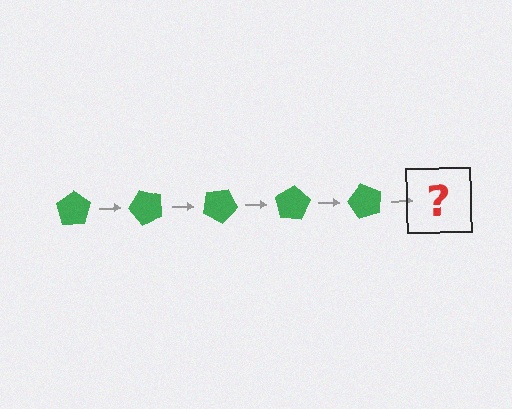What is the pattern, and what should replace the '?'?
The pattern is that the pentagon rotates 50 degrees each step. The '?' should be a green pentagon rotated 250 degrees.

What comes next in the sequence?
The next element should be a green pentagon rotated 250 degrees.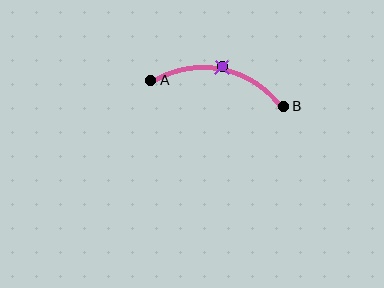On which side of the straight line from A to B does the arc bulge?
The arc bulges above the straight line connecting A and B.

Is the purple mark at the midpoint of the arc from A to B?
Yes. The purple mark lies on the arc at equal arc-length from both A and B — it is the arc midpoint.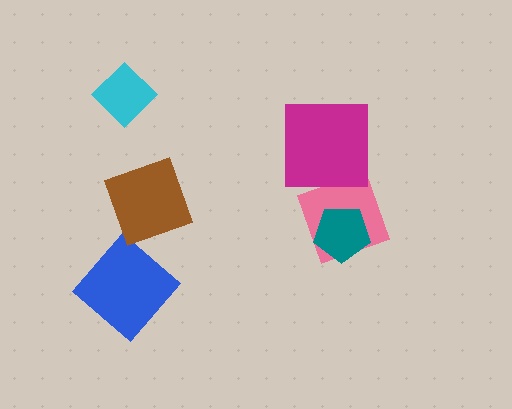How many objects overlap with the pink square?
1 object overlaps with the pink square.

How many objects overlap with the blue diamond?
0 objects overlap with the blue diamond.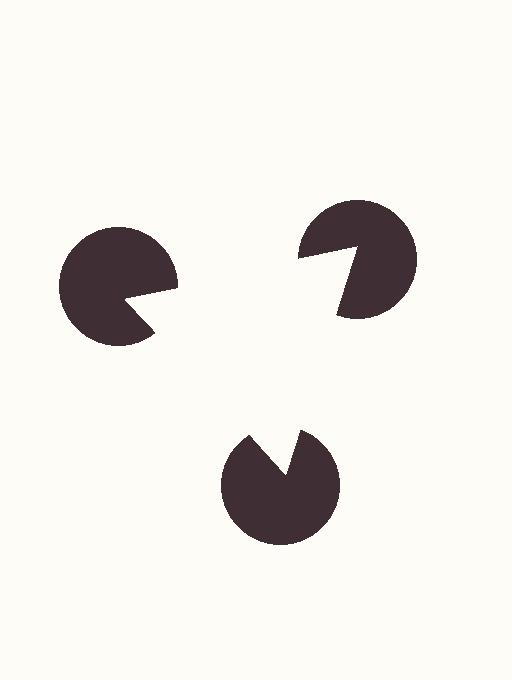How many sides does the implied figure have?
3 sides.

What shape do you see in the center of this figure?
An illusory triangle — its edges are inferred from the aligned wedge cuts in the pac-man discs, not physically drawn.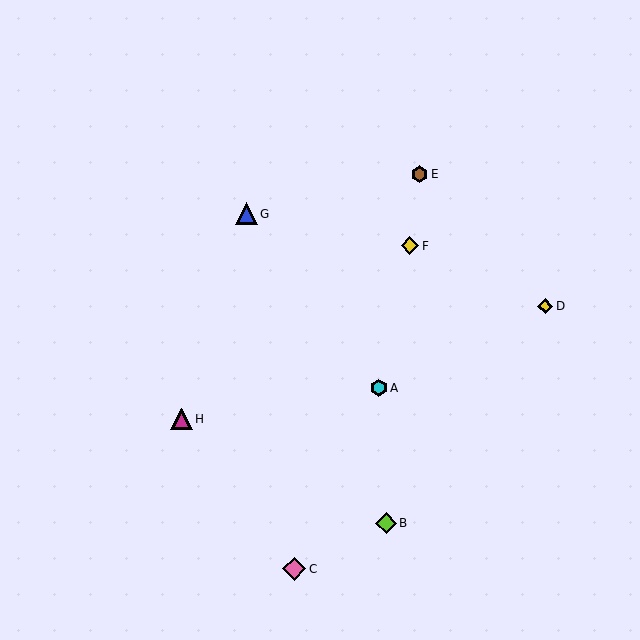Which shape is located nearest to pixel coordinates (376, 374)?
The cyan hexagon (labeled A) at (379, 388) is nearest to that location.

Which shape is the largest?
The pink diamond (labeled C) is the largest.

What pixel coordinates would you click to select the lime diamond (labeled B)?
Click at (386, 523) to select the lime diamond B.